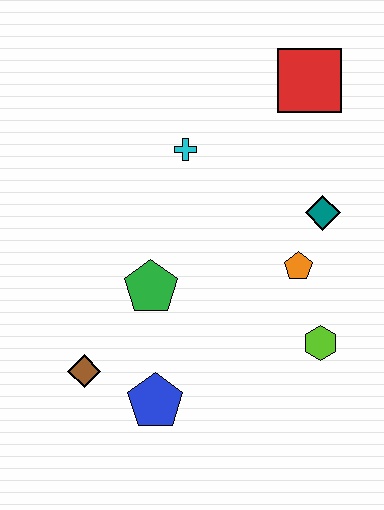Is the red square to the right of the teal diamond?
No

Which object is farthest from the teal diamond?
The brown diamond is farthest from the teal diamond.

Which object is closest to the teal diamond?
The orange pentagon is closest to the teal diamond.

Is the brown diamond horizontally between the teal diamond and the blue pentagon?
No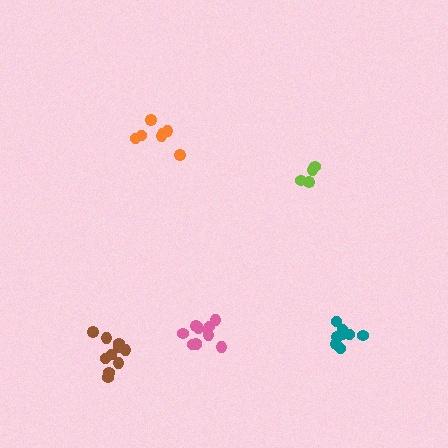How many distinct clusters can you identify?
There are 5 distinct clusters.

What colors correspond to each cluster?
The clusters are colored: teal, orange, pink, lime, brown.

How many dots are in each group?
Group 1: 8 dots, Group 2: 7 dots, Group 3: 11 dots, Group 4: 5 dots, Group 5: 10 dots (41 total).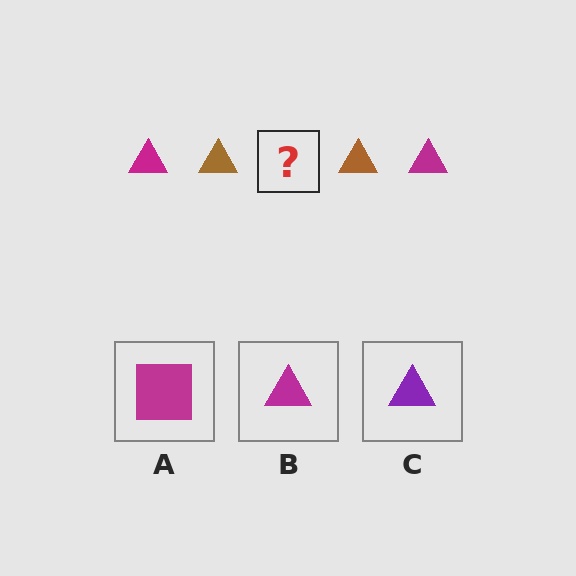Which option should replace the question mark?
Option B.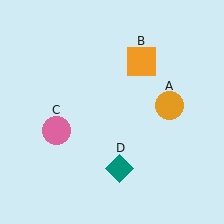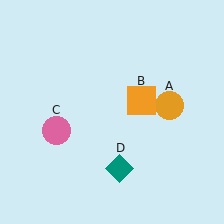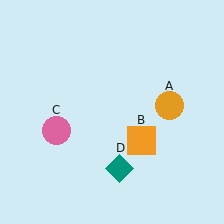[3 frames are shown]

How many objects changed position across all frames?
1 object changed position: orange square (object B).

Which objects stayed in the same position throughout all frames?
Orange circle (object A) and pink circle (object C) and teal diamond (object D) remained stationary.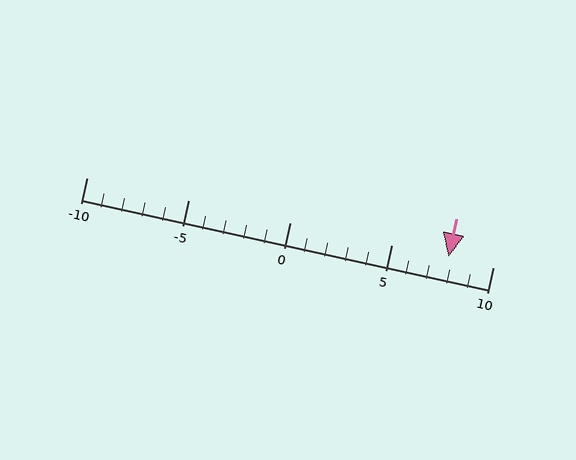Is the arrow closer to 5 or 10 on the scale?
The arrow is closer to 10.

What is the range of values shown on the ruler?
The ruler shows values from -10 to 10.